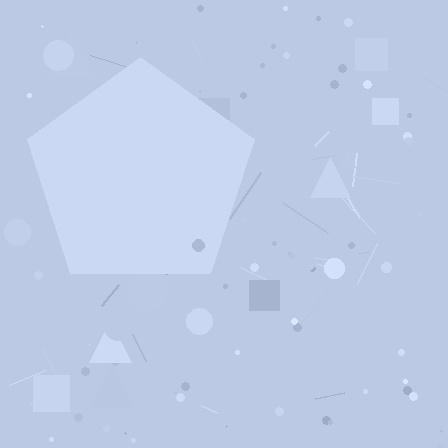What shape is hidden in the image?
A pentagon is hidden in the image.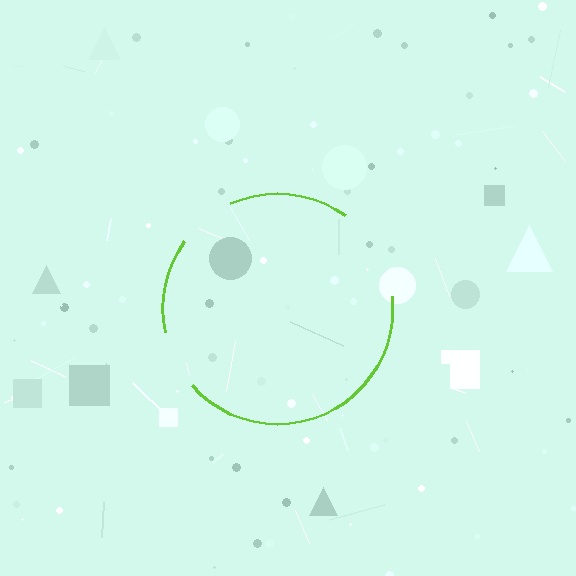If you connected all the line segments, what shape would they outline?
They would outline a circle.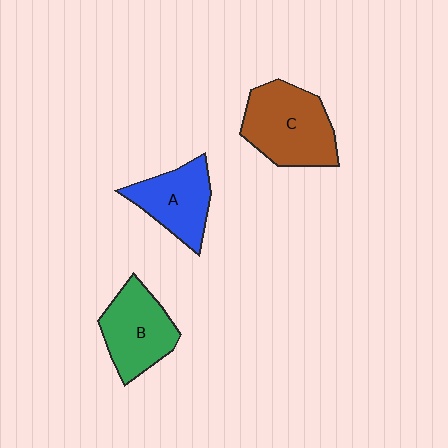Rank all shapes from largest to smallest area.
From largest to smallest: C (brown), B (green), A (blue).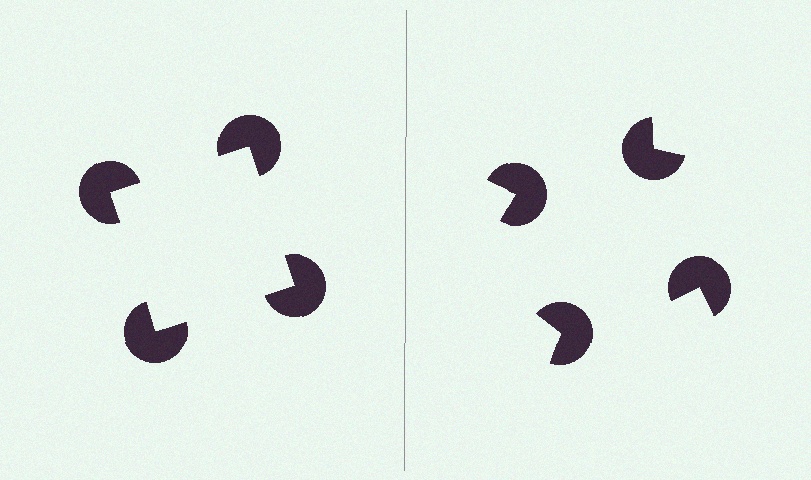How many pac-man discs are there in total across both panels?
8 — 4 on each side.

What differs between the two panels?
The pac-man discs are positioned identically on both sides; only the wedge orientations differ. On the left they align to a square; on the right they are misaligned.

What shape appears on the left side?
An illusory square.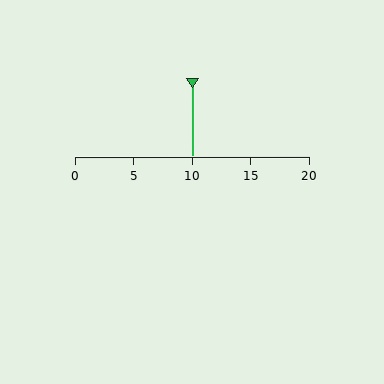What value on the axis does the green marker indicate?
The marker indicates approximately 10.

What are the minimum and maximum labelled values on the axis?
The axis runs from 0 to 20.